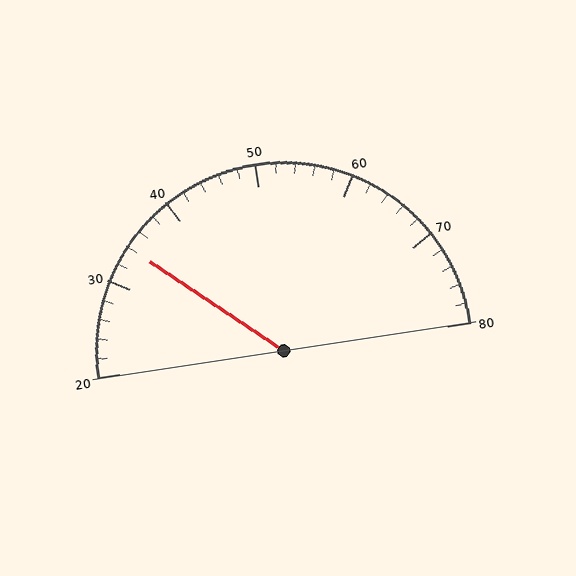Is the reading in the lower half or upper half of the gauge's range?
The reading is in the lower half of the range (20 to 80).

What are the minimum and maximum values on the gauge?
The gauge ranges from 20 to 80.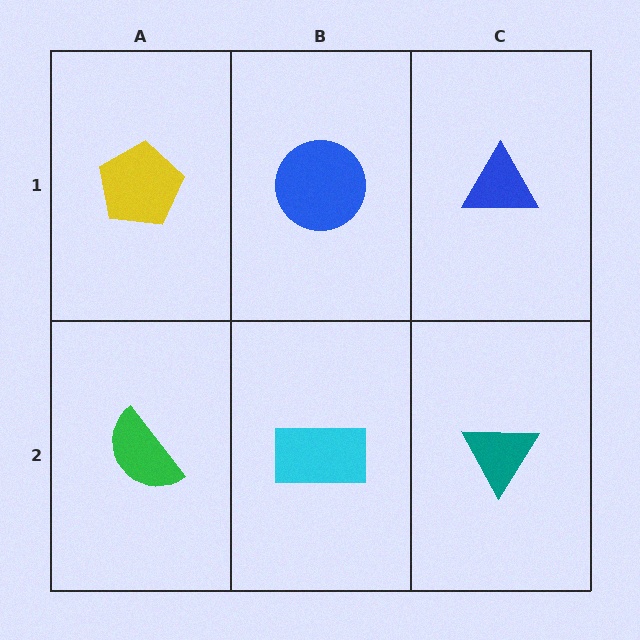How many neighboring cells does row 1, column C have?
2.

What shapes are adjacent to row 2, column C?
A blue triangle (row 1, column C), a cyan rectangle (row 2, column B).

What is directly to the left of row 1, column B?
A yellow pentagon.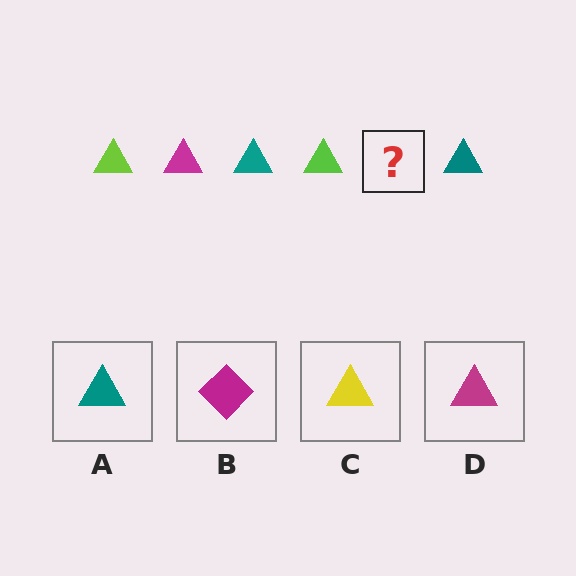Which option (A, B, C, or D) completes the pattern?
D.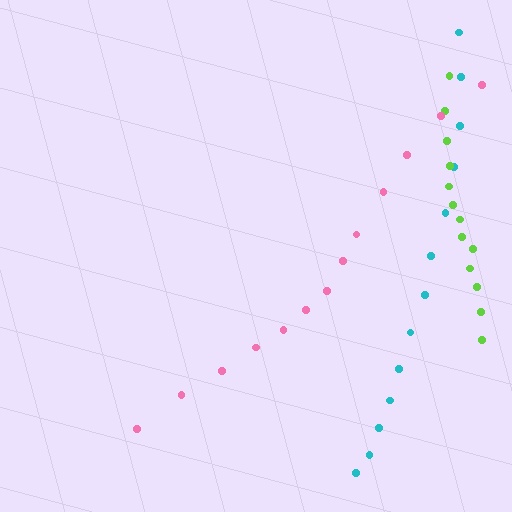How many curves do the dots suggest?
There are 3 distinct paths.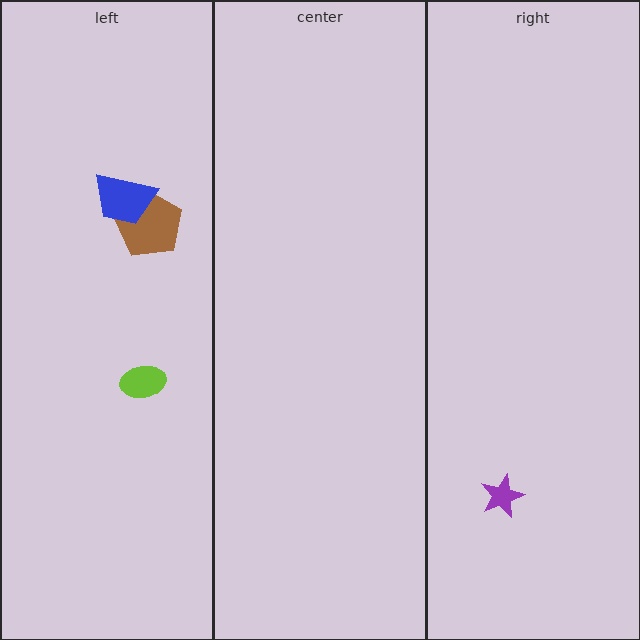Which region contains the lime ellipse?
The left region.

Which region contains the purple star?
The right region.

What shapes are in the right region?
The purple star.